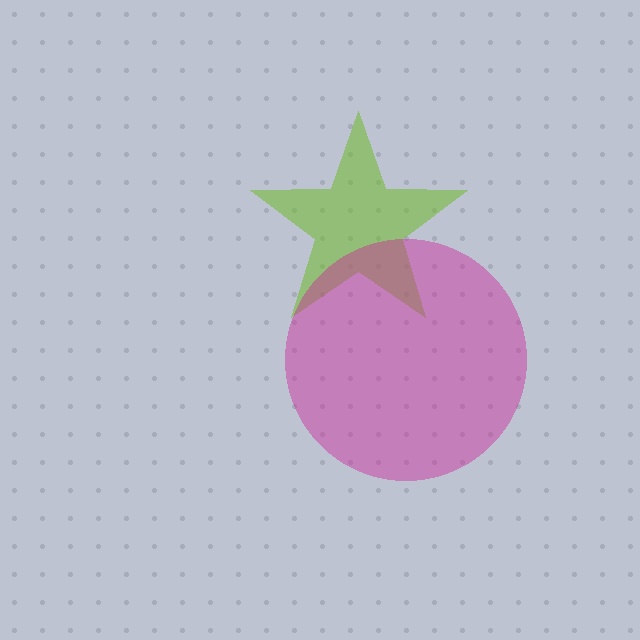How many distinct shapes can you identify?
There are 2 distinct shapes: a lime star, a magenta circle.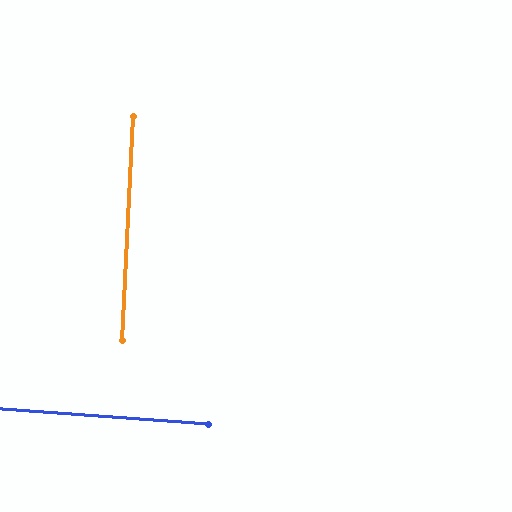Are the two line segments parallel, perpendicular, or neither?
Perpendicular — they meet at approximately 89°.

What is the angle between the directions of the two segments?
Approximately 89 degrees.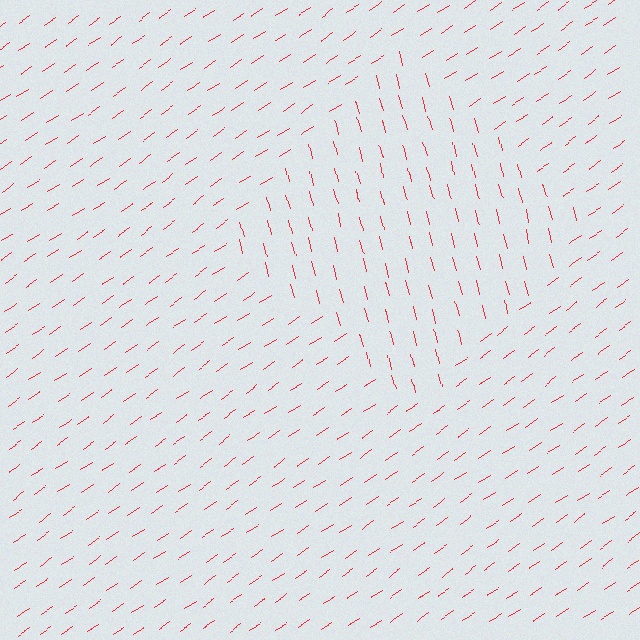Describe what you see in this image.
The image is filled with small red line segments. A diamond region in the image has lines oriented differently from the surrounding lines, creating a visible texture boundary.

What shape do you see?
I see a diamond.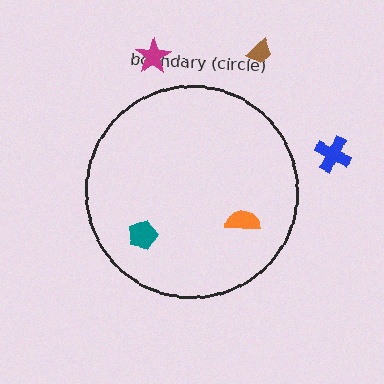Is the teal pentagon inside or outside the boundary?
Inside.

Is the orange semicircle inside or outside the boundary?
Inside.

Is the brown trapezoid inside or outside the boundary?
Outside.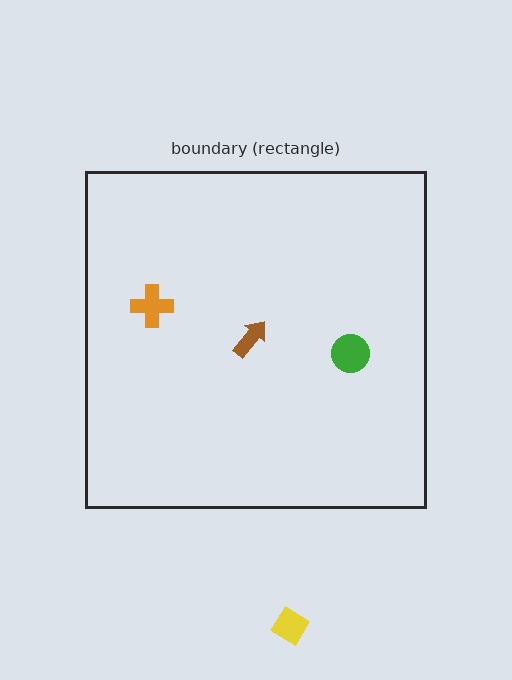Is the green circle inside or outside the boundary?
Inside.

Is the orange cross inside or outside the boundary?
Inside.